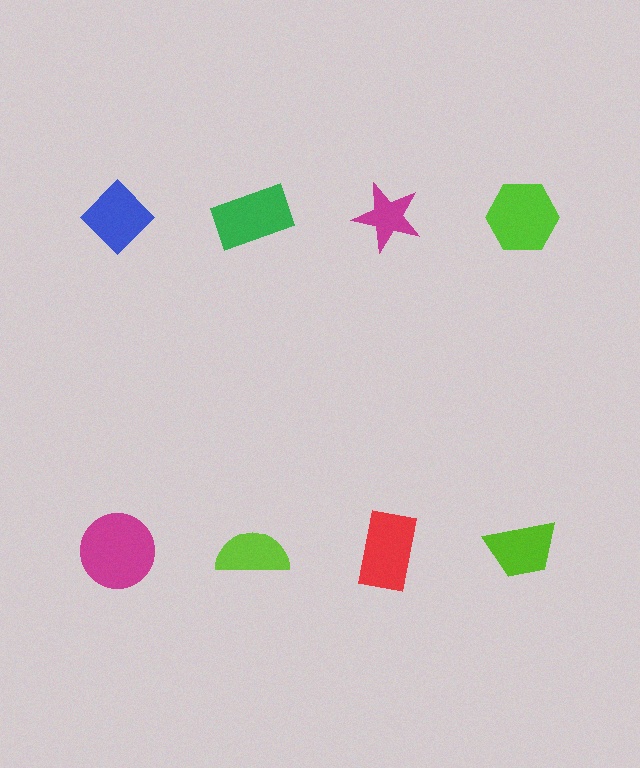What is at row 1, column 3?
A magenta star.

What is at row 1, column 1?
A blue diamond.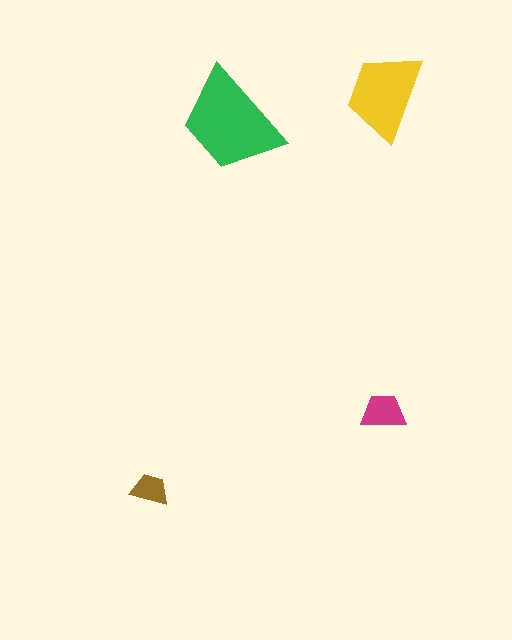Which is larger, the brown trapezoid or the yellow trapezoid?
The yellow one.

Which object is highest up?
The yellow trapezoid is topmost.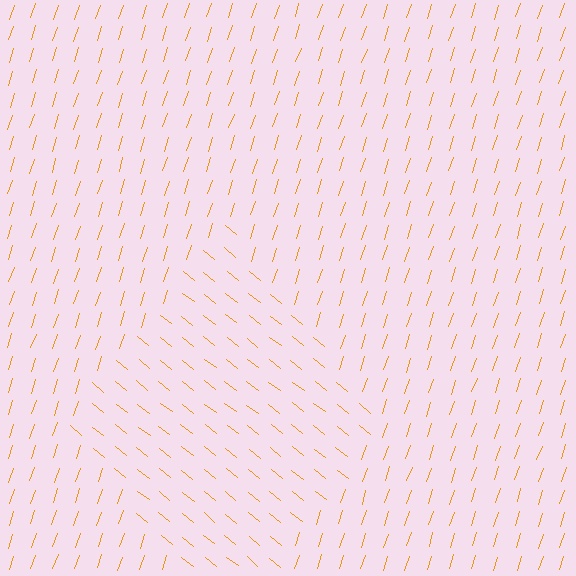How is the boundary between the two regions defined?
The boundary is defined purely by a change in line orientation (approximately 70 degrees difference). All lines are the same color and thickness.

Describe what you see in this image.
The image is filled with small orange line segments. A diamond region in the image has lines oriented differently from the surrounding lines, creating a visible texture boundary.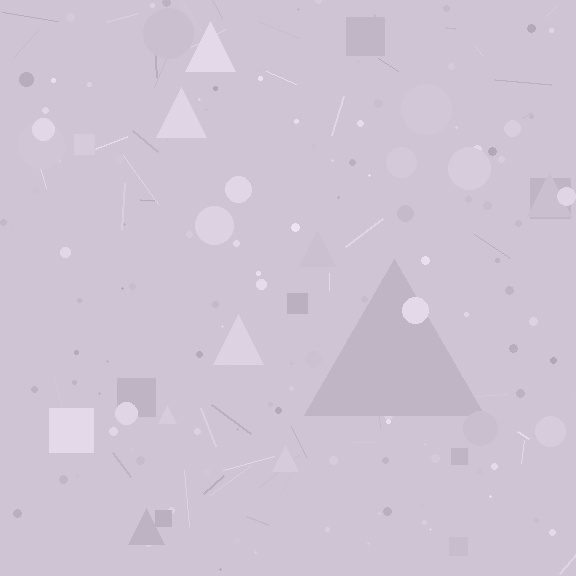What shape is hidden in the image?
A triangle is hidden in the image.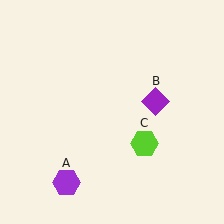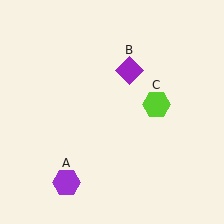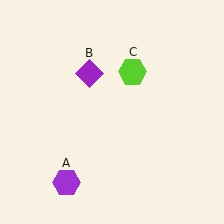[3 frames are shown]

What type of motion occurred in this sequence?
The purple diamond (object B), lime hexagon (object C) rotated counterclockwise around the center of the scene.